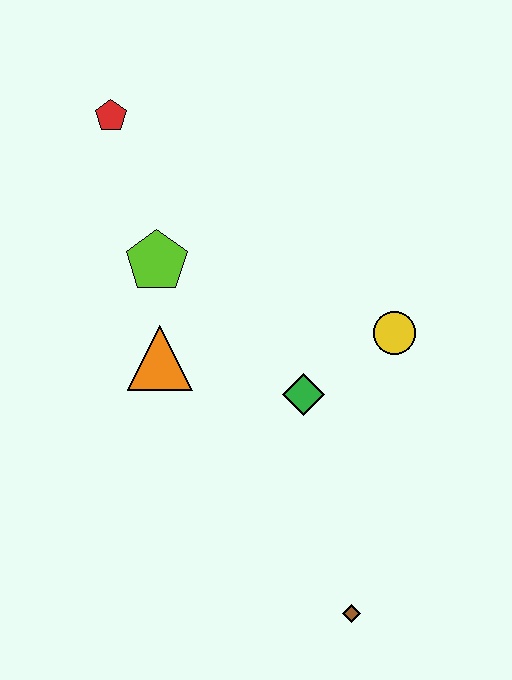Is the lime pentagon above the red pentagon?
No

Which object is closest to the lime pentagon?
The orange triangle is closest to the lime pentagon.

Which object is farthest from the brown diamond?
The red pentagon is farthest from the brown diamond.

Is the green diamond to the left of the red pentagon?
No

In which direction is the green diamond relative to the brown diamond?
The green diamond is above the brown diamond.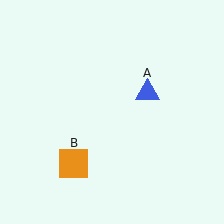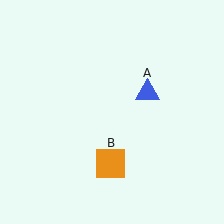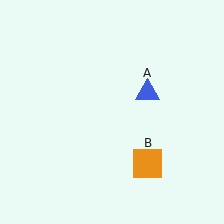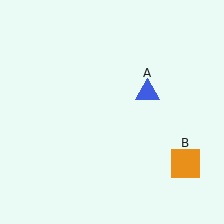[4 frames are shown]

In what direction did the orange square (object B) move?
The orange square (object B) moved right.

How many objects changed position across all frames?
1 object changed position: orange square (object B).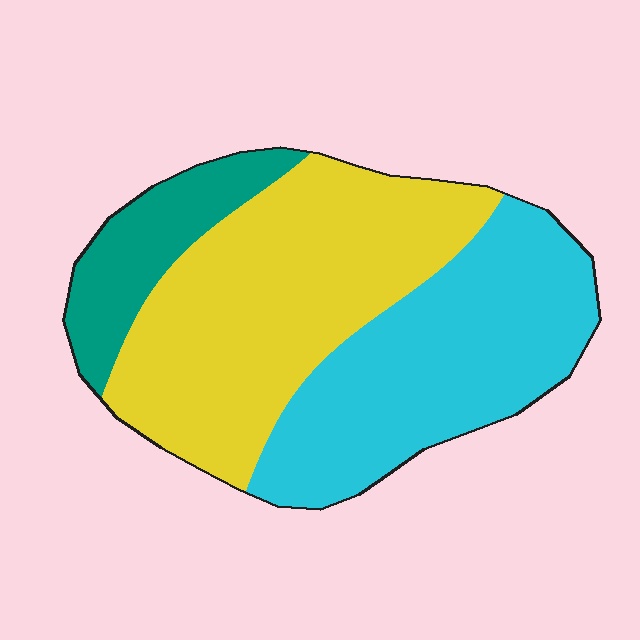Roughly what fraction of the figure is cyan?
Cyan takes up between a quarter and a half of the figure.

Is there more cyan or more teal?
Cyan.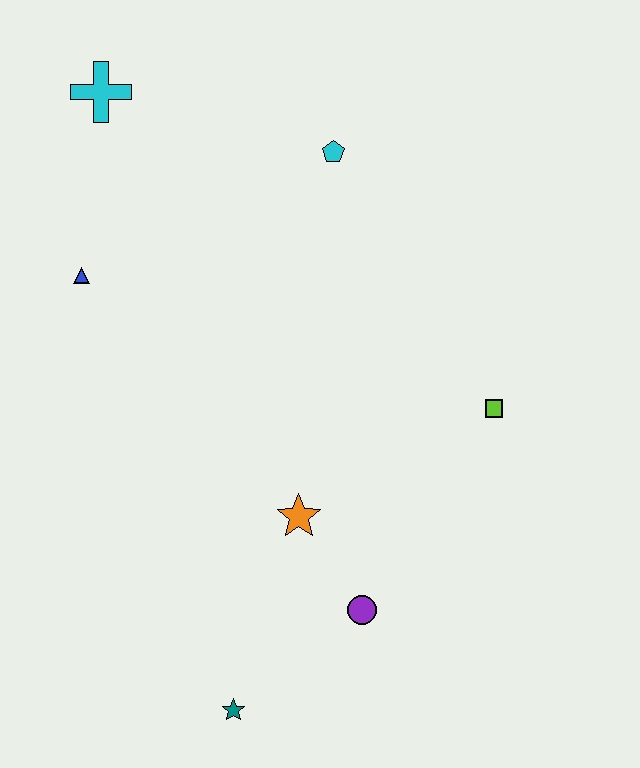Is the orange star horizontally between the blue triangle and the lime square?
Yes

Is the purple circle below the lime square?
Yes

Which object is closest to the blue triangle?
The cyan cross is closest to the blue triangle.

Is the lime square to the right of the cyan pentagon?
Yes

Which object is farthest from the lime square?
The cyan cross is farthest from the lime square.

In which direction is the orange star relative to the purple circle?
The orange star is above the purple circle.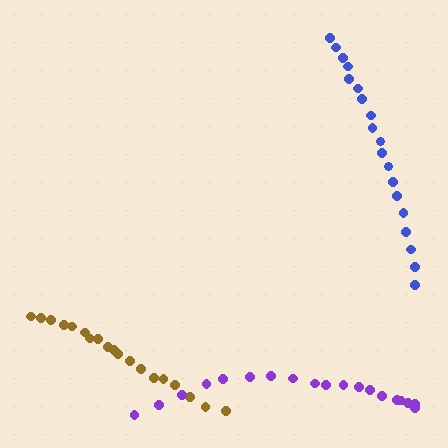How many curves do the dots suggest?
There are 3 distinct paths.